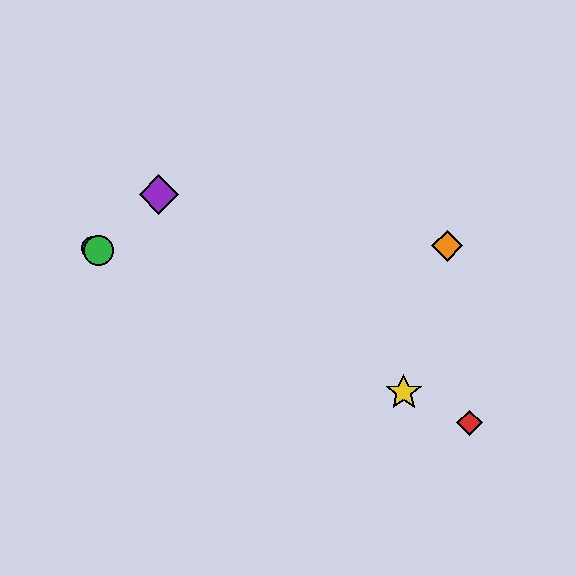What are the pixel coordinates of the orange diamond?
The orange diamond is at (447, 246).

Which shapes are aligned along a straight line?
The red diamond, the blue circle, the green circle, the yellow star are aligned along a straight line.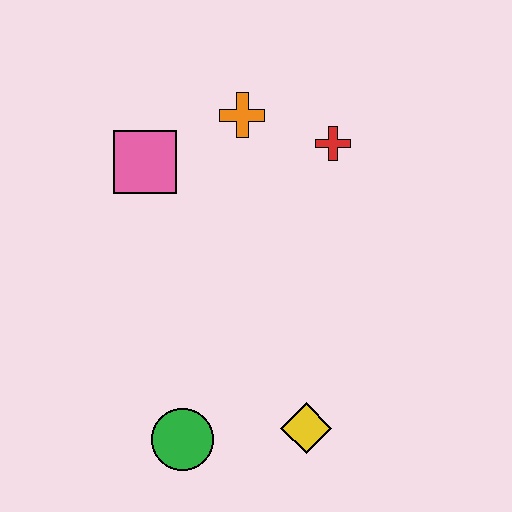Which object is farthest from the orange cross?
The green circle is farthest from the orange cross.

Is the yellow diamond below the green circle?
No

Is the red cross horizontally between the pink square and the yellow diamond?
No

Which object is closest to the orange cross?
The red cross is closest to the orange cross.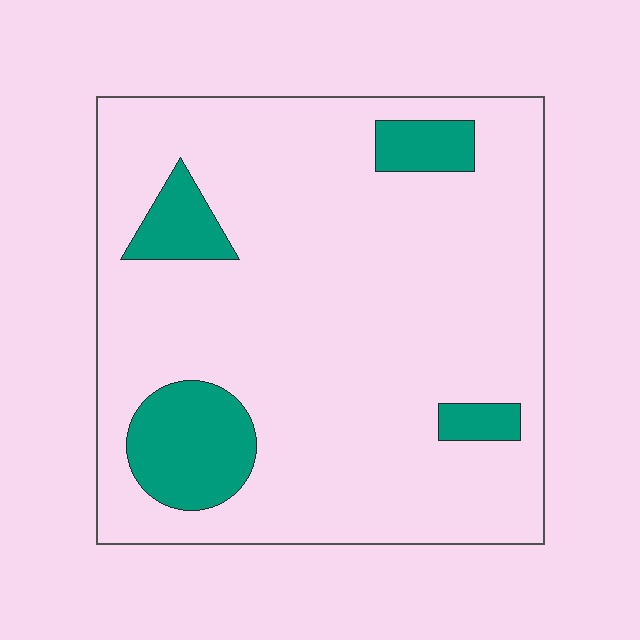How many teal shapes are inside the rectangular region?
4.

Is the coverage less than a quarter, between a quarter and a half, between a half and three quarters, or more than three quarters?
Less than a quarter.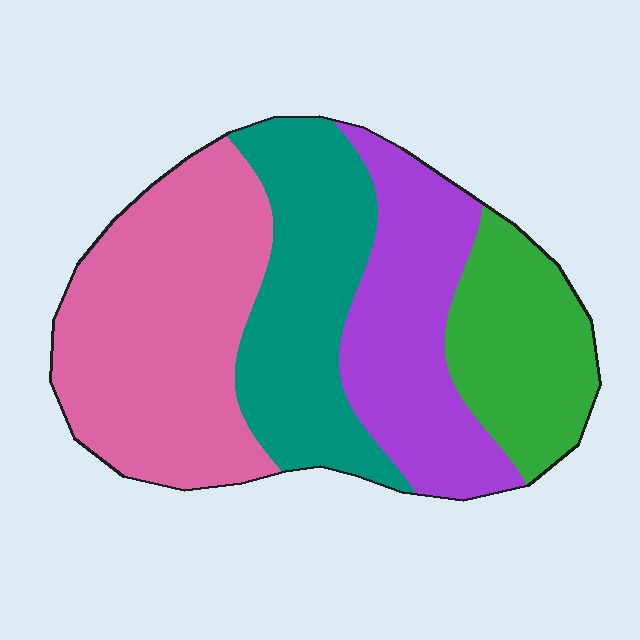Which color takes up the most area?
Pink, at roughly 35%.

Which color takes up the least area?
Green, at roughly 20%.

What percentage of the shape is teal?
Teal takes up about one quarter (1/4) of the shape.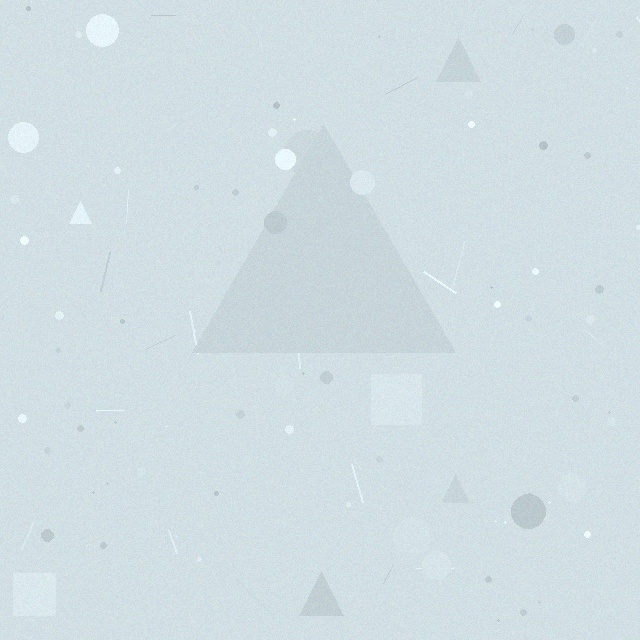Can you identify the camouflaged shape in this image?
The camouflaged shape is a triangle.